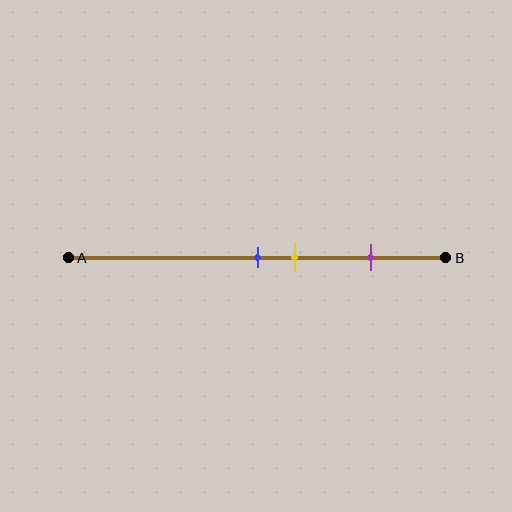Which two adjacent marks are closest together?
The blue and yellow marks are the closest adjacent pair.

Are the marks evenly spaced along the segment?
No, the marks are not evenly spaced.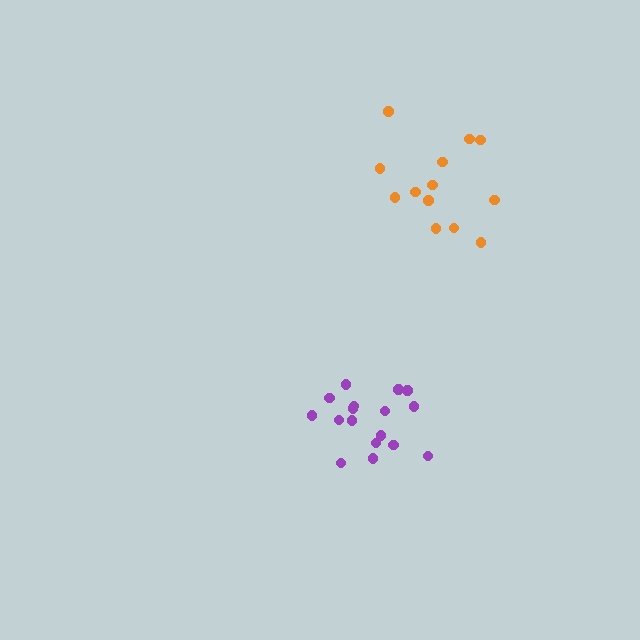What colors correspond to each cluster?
The clusters are colored: purple, orange.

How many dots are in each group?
Group 1: 17 dots, Group 2: 13 dots (30 total).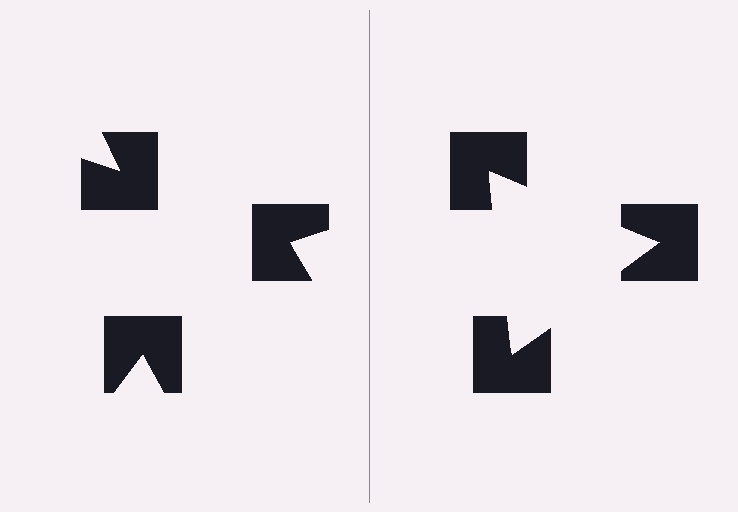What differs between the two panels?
The notched squares are positioned identically on both sides; only the wedge orientations differ. On the right they align to a triangle; on the left they are misaligned.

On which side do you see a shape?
An illusory triangle appears on the right side. On the left side the wedge cuts are rotated, so no coherent shape forms.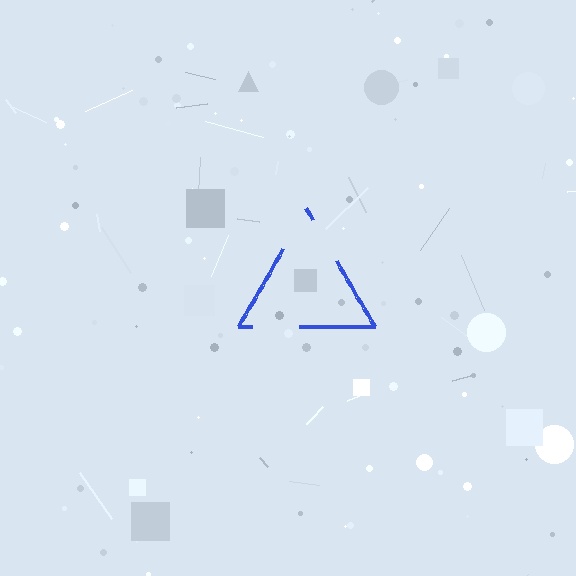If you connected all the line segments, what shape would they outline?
They would outline a triangle.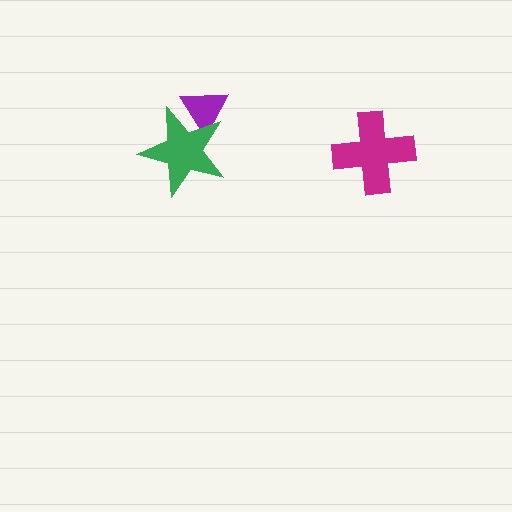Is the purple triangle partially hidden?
Yes, it is partially covered by another shape.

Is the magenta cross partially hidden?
No, no other shape covers it.